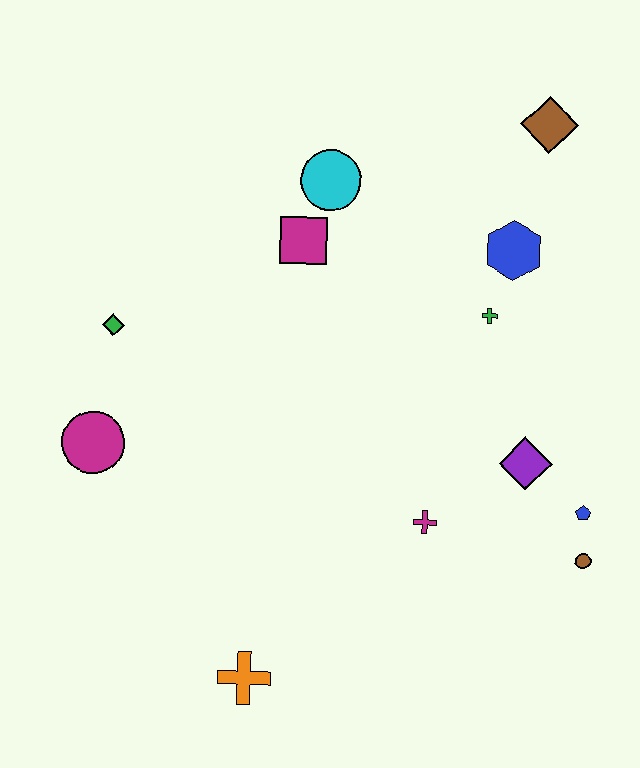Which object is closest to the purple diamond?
The blue pentagon is closest to the purple diamond.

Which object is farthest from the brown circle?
The green diamond is farthest from the brown circle.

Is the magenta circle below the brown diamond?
Yes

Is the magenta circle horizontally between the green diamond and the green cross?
No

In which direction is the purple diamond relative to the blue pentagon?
The purple diamond is to the left of the blue pentagon.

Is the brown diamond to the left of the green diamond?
No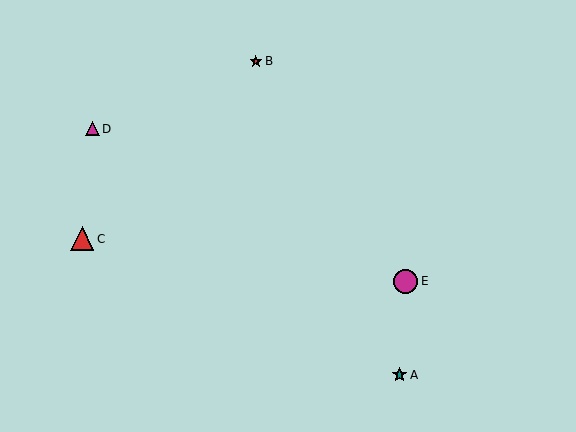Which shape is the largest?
The magenta circle (labeled E) is the largest.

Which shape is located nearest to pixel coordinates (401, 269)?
The magenta circle (labeled E) at (405, 281) is nearest to that location.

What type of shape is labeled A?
Shape A is a teal star.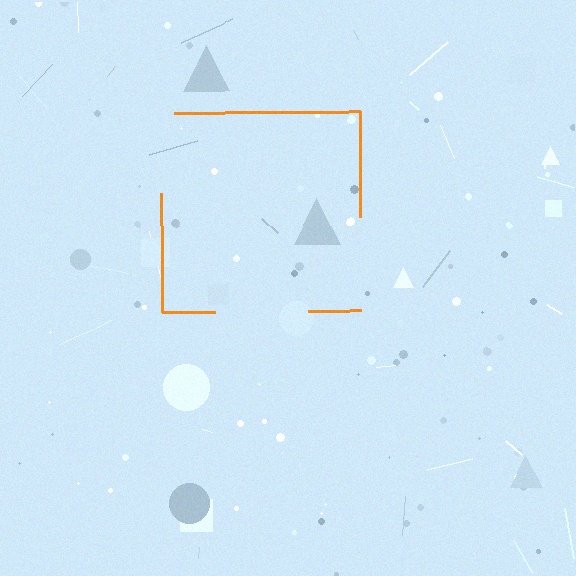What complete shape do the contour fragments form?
The contour fragments form a square.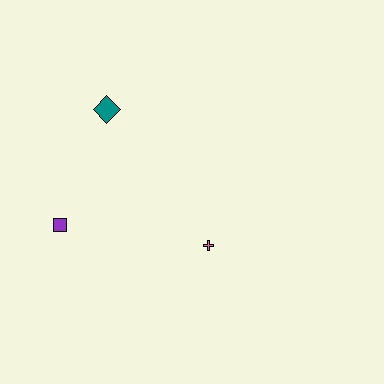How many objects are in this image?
There are 3 objects.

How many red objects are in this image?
There are no red objects.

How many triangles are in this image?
There are no triangles.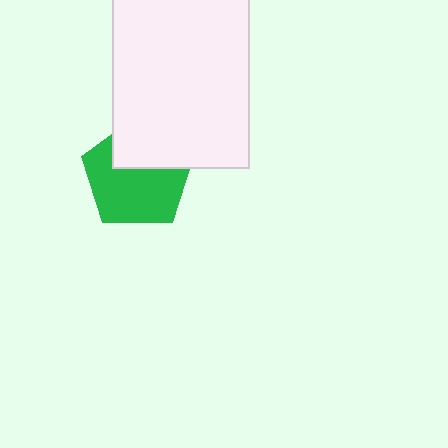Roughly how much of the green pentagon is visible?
About half of it is visible (roughly 64%).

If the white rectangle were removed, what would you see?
You would see the complete green pentagon.